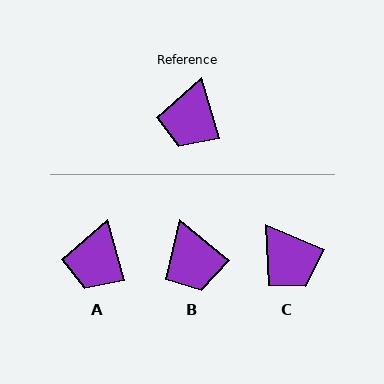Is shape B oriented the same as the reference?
No, it is off by about 35 degrees.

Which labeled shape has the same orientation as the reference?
A.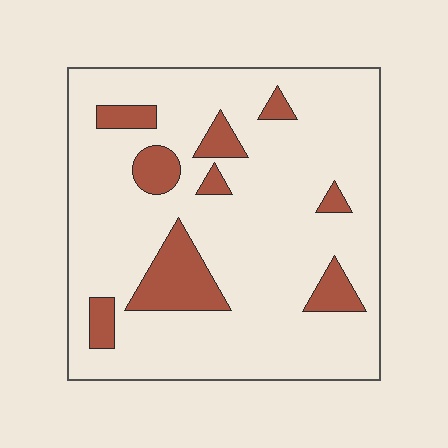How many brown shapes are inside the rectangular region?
9.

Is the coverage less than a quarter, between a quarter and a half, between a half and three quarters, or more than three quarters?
Less than a quarter.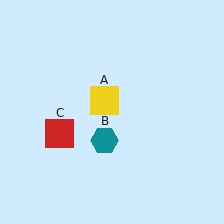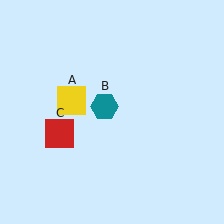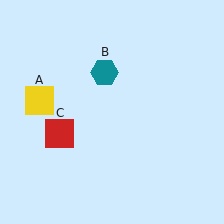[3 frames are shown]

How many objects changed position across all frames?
2 objects changed position: yellow square (object A), teal hexagon (object B).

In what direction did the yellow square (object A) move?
The yellow square (object A) moved left.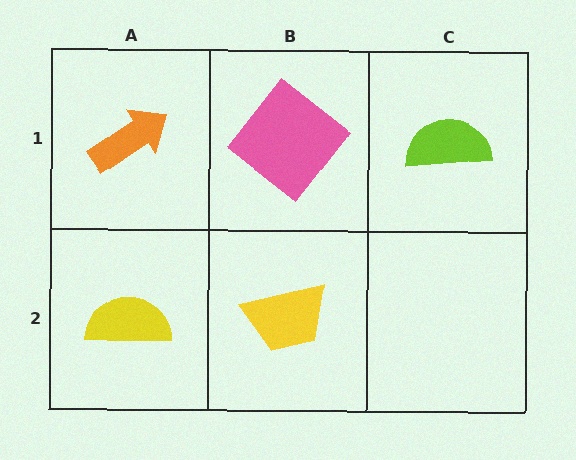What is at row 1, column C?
A lime semicircle.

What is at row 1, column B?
A pink diamond.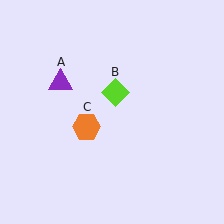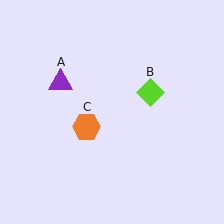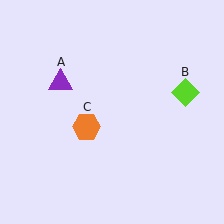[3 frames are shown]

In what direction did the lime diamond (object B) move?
The lime diamond (object B) moved right.